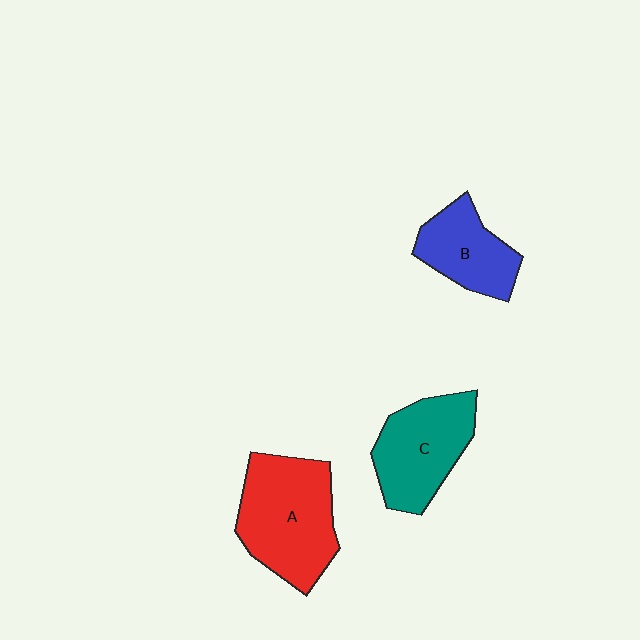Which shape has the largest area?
Shape A (red).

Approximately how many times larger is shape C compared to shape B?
Approximately 1.3 times.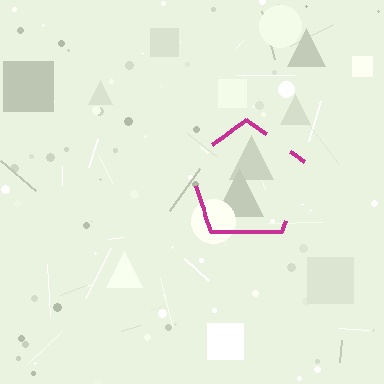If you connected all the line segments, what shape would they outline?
They would outline a pentagon.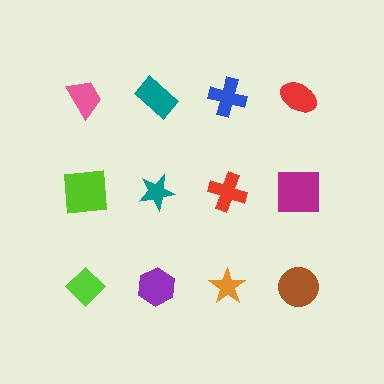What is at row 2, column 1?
A lime square.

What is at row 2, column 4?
A magenta square.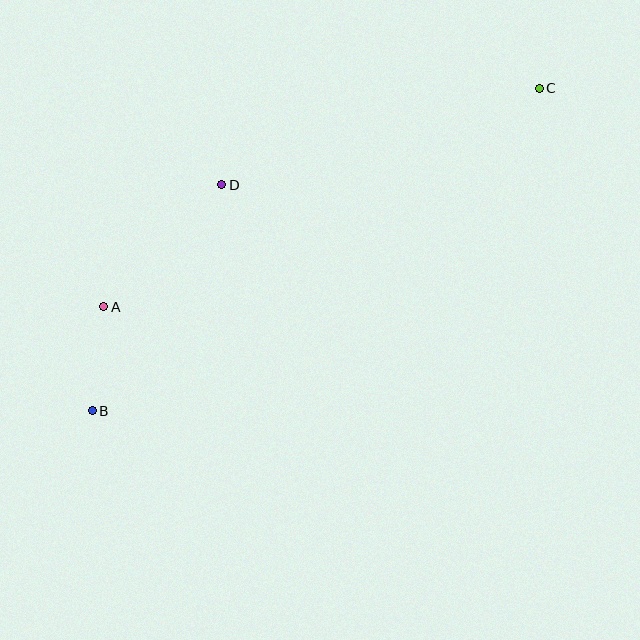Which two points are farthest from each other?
Points B and C are farthest from each other.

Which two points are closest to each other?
Points A and B are closest to each other.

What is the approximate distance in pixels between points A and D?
The distance between A and D is approximately 170 pixels.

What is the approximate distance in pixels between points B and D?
The distance between B and D is approximately 261 pixels.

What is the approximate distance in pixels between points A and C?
The distance between A and C is approximately 487 pixels.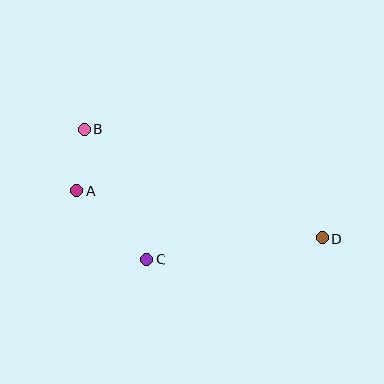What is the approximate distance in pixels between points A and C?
The distance between A and C is approximately 98 pixels.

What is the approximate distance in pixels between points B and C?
The distance between B and C is approximately 144 pixels.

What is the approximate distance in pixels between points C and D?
The distance between C and D is approximately 177 pixels.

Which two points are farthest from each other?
Points B and D are farthest from each other.